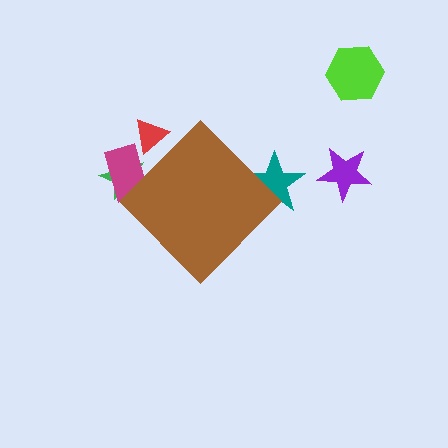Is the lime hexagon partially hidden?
No, the lime hexagon is fully visible.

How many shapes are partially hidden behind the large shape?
4 shapes are partially hidden.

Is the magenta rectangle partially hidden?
Yes, the magenta rectangle is partially hidden behind the brown diamond.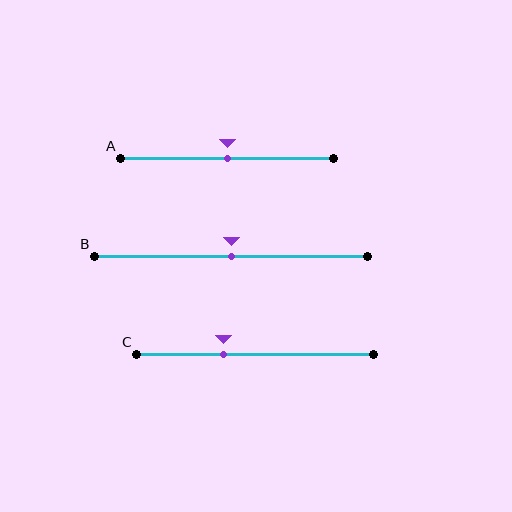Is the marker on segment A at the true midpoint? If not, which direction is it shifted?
Yes, the marker on segment A is at the true midpoint.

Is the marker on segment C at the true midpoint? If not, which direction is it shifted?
No, the marker on segment C is shifted to the left by about 13% of the segment length.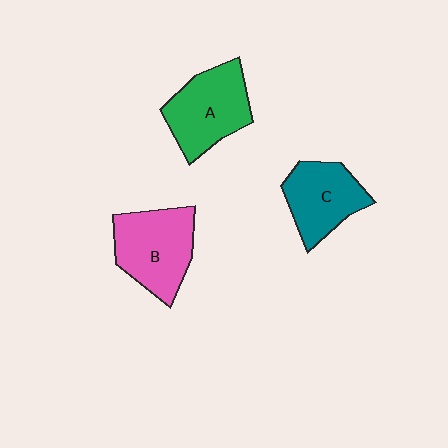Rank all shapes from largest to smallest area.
From largest to smallest: B (pink), A (green), C (teal).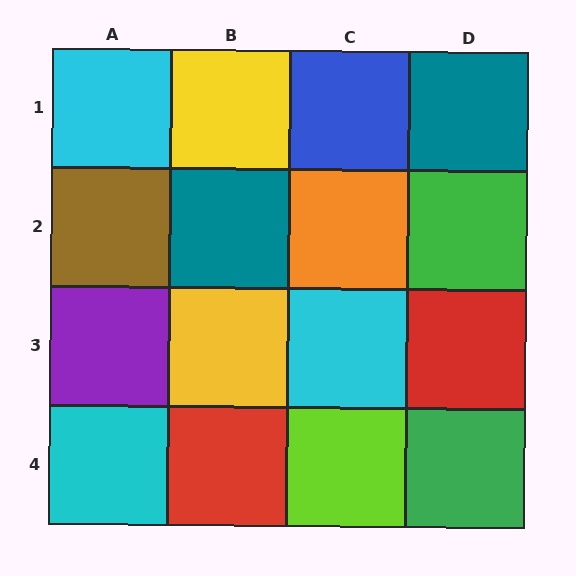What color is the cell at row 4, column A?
Cyan.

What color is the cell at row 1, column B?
Yellow.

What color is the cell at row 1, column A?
Cyan.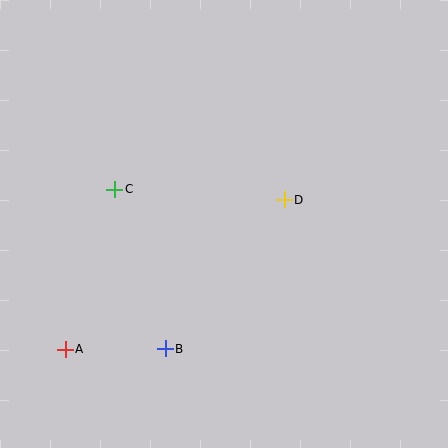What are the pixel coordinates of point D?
Point D is at (284, 200).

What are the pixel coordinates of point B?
Point B is at (165, 349).